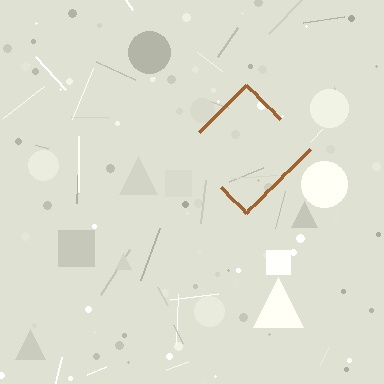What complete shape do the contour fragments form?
The contour fragments form a diamond.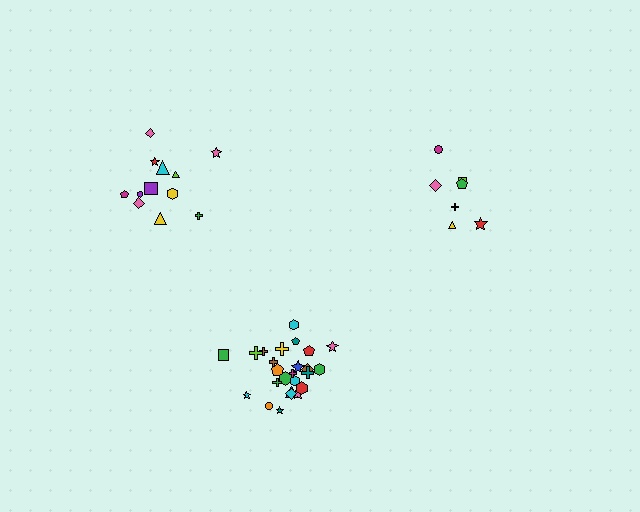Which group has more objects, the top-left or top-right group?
The top-left group.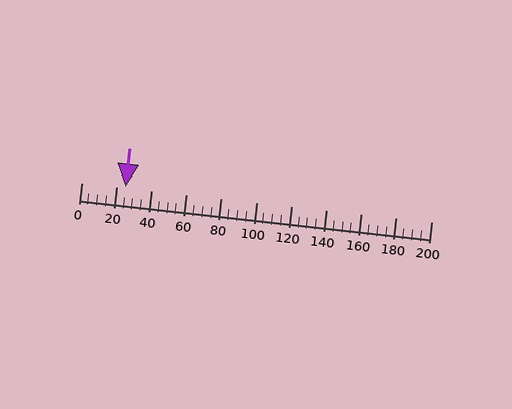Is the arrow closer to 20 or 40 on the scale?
The arrow is closer to 20.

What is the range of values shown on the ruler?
The ruler shows values from 0 to 200.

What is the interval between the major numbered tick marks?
The major tick marks are spaced 20 units apart.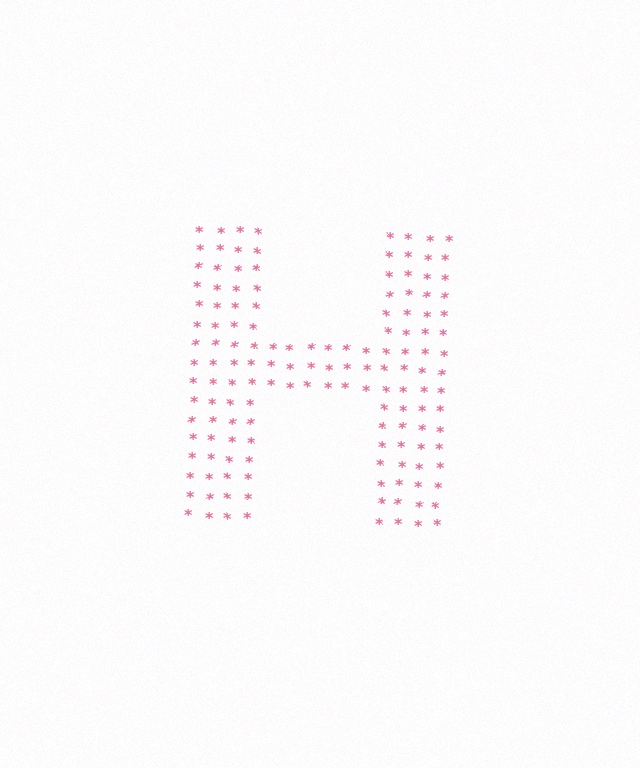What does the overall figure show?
The overall figure shows the letter H.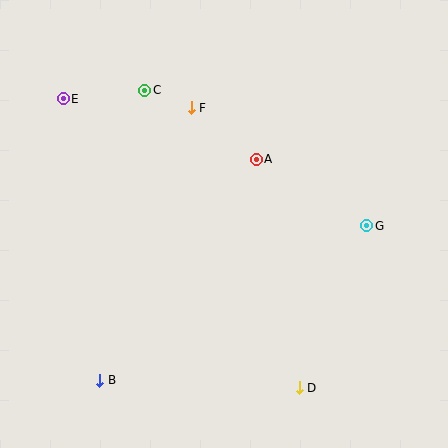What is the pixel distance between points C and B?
The distance between C and B is 293 pixels.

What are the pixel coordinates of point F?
Point F is at (191, 108).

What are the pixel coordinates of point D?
Point D is at (299, 388).